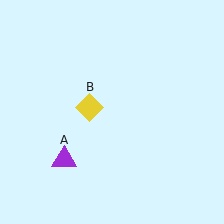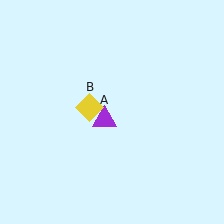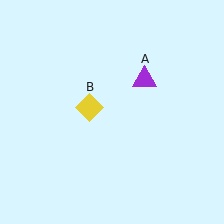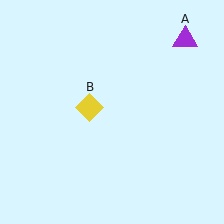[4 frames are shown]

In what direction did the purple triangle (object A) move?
The purple triangle (object A) moved up and to the right.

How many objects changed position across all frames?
1 object changed position: purple triangle (object A).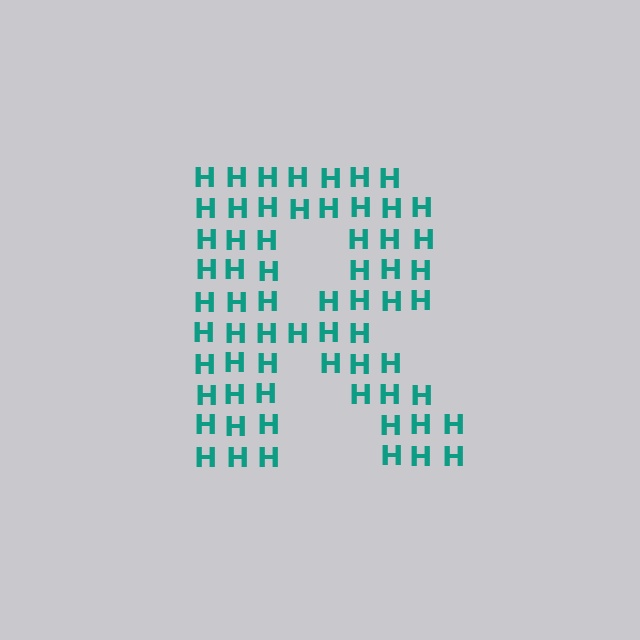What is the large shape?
The large shape is the letter R.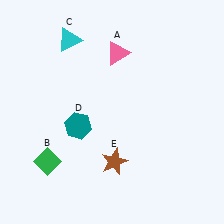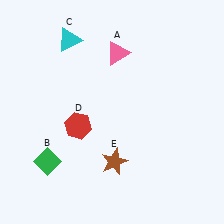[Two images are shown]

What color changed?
The hexagon (D) changed from teal in Image 1 to red in Image 2.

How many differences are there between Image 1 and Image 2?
There is 1 difference between the two images.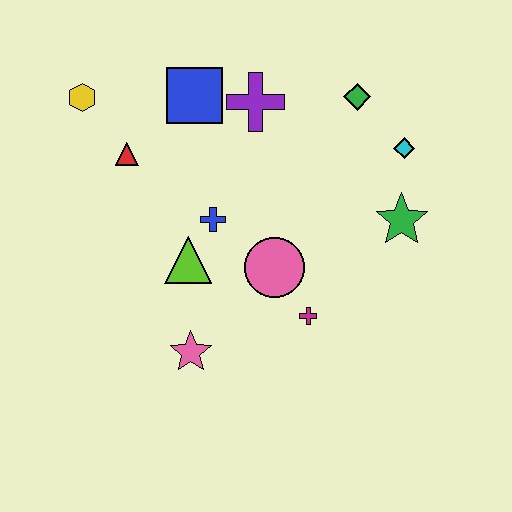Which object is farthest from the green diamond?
The pink star is farthest from the green diamond.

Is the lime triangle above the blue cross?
No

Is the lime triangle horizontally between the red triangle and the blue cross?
Yes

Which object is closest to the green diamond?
The cyan diamond is closest to the green diamond.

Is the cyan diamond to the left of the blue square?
No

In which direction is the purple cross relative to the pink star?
The purple cross is above the pink star.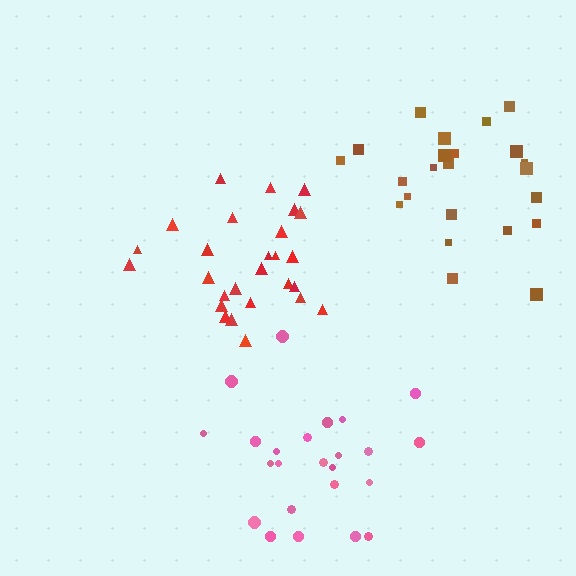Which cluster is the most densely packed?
Red.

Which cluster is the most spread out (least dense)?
Brown.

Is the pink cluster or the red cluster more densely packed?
Red.